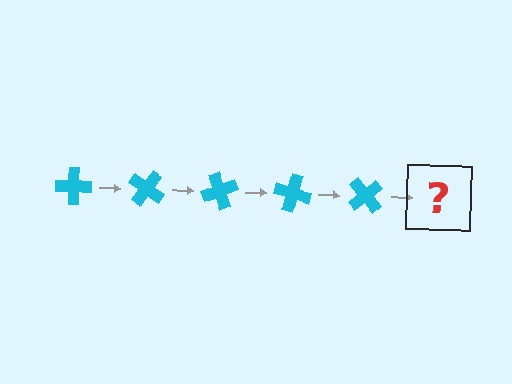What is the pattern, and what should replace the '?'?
The pattern is that the cross rotates 35 degrees each step. The '?' should be a cyan cross rotated 175 degrees.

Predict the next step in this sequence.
The next step is a cyan cross rotated 175 degrees.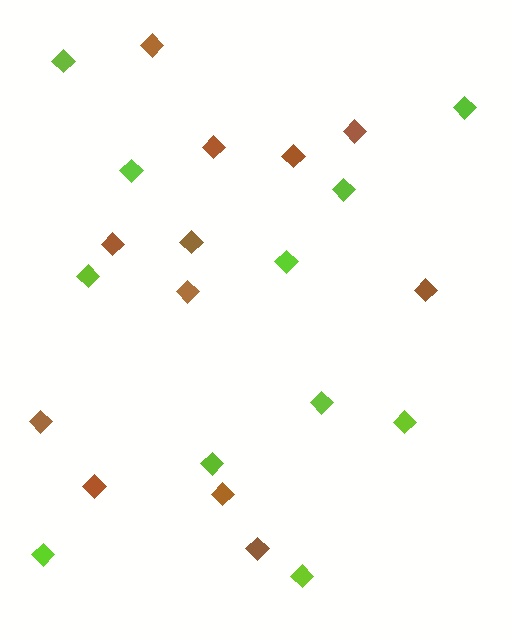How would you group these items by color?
There are 2 groups: one group of brown diamonds (12) and one group of lime diamonds (11).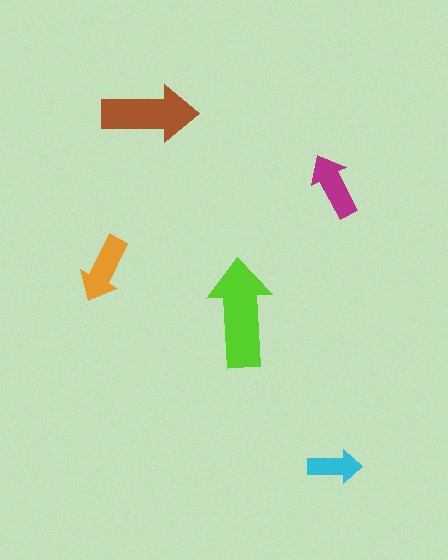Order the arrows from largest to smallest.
the lime one, the brown one, the orange one, the magenta one, the cyan one.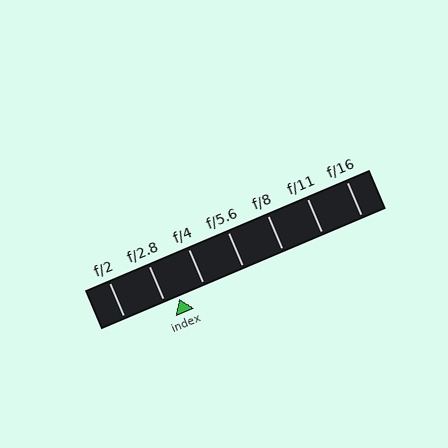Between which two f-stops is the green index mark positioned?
The index mark is between f/2.8 and f/4.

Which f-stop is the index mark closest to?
The index mark is closest to f/2.8.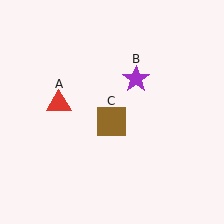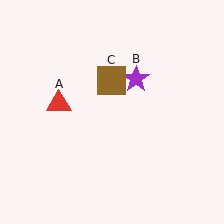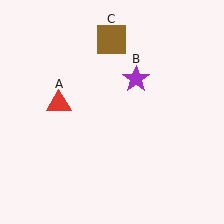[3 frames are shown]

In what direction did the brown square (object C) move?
The brown square (object C) moved up.